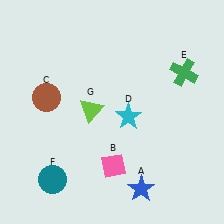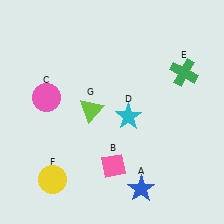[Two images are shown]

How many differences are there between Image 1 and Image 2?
There are 2 differences between the two images.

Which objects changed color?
C changed from brown to pink. F changed from teal to yellow.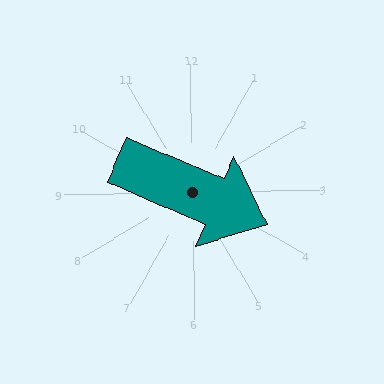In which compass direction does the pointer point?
Southeast.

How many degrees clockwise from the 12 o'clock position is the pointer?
Approximately 114 degrees.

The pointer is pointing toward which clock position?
Roughly 4 o'clock.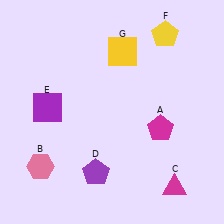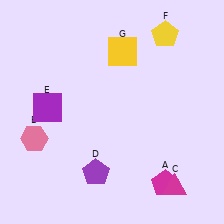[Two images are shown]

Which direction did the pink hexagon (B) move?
The pink hexagon (B) moved up.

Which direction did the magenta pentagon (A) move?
The magenta pentagon (A) moved down.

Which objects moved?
The objects that moved are: the magenta pentagon (A), the pink hexagon (B).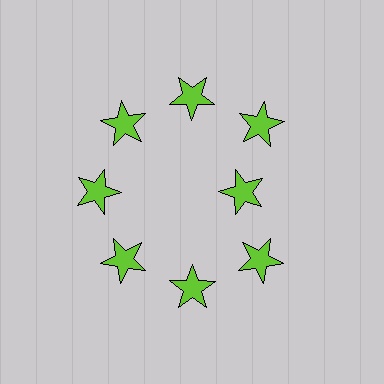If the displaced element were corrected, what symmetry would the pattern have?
It would have 8-fold rotational symmetry — the pattern would map onto itself every 45 degrees.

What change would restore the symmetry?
The symmetry would be restored by moving it outward, back onto the ring so that all 8 stars sit at equal angles and equal distance from the center.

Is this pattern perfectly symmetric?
No. The 8 lime stars are arranged in a ring, but one element near the 3 o'clock position is pulled inward toward the center, breaking the 8-fold rotational symmetry.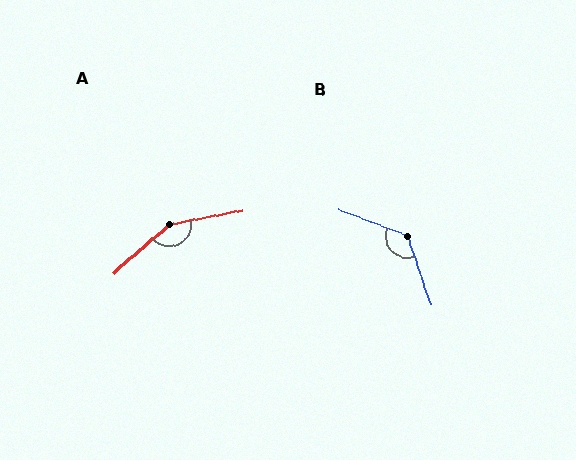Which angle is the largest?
A, at approximately 150 degrees.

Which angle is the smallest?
B, at approximately 129 degrees.